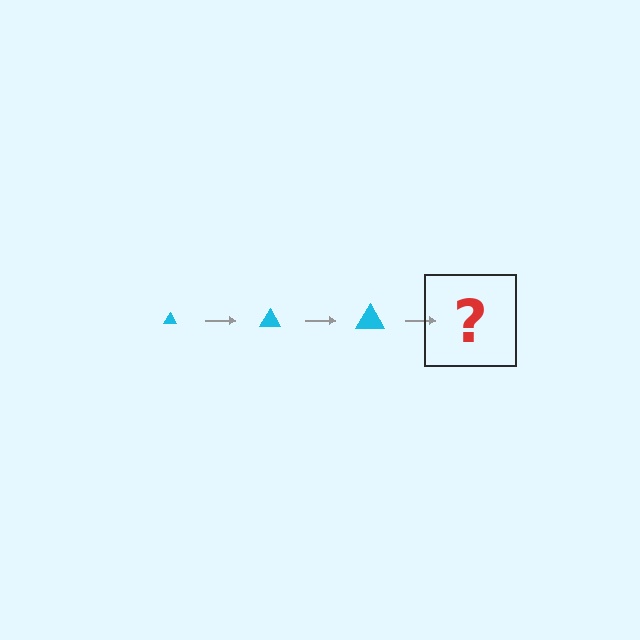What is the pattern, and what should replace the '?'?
The pattern is that the triangle gets progressively larger each step. The '?' should be a cyan triangle, larger than the previous one.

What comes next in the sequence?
The next element should be a cyan triangle, larger than the previous one.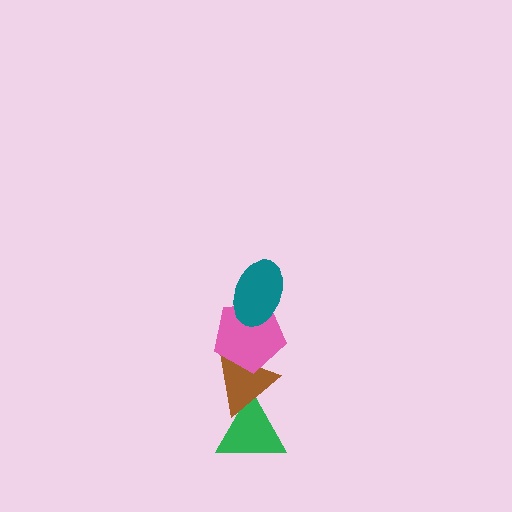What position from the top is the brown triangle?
The brown triangle is 3rd from the top.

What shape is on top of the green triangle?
The brown triangle is on top of the green triangle.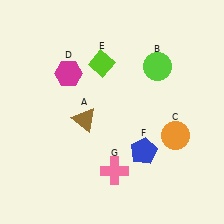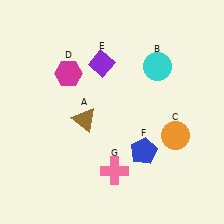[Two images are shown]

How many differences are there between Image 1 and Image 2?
There are 2 differences between the two images.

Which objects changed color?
B changed from lime to cyan. E changed from lime to purple.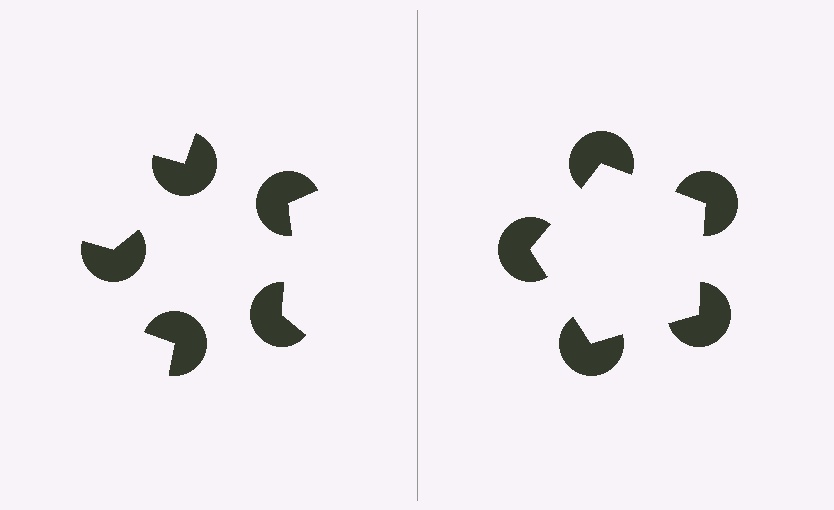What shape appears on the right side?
An illusory pentagon.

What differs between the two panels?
The pac-man discs are positioned identically on both sides; only the wedge orientations differ. On the right they align to a pentagon; on the left they are misaligned.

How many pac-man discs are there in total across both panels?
10 — 5 on each side.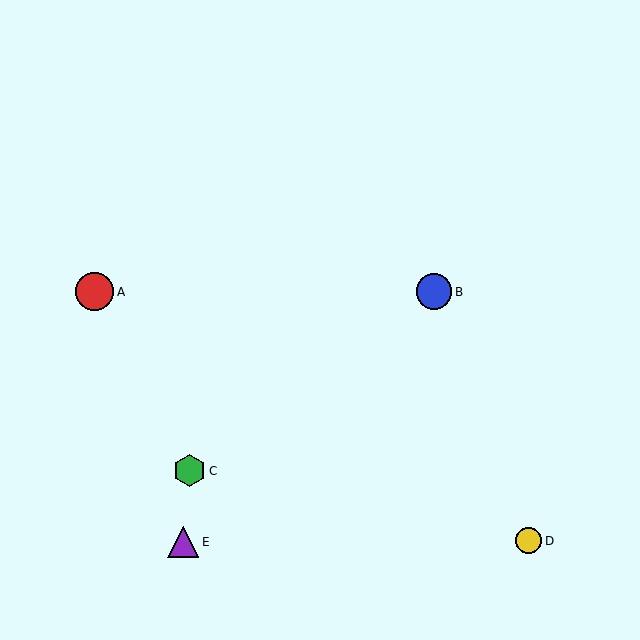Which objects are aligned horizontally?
Objects A, B are aligned horizontally.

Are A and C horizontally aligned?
No, A is at y≈292 and C is at y≈471.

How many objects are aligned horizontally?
2 objects (A, B) are aligned horizontally.